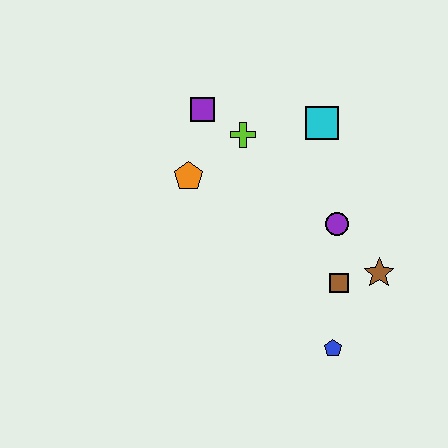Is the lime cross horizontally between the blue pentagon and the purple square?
Yes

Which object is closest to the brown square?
The brown star is closest to the brown square.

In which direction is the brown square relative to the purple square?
The brown square is below the purple square.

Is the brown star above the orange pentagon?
No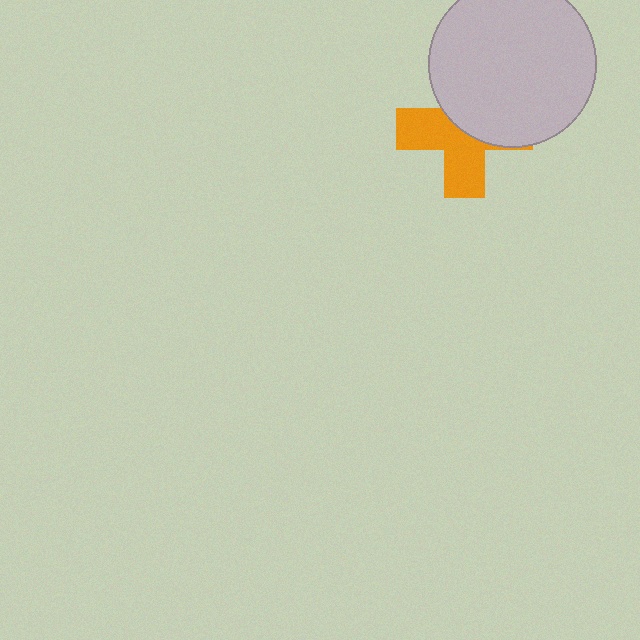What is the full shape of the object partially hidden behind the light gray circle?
The partially hidden object is an orange cross.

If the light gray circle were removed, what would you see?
You would see the complete orange cross.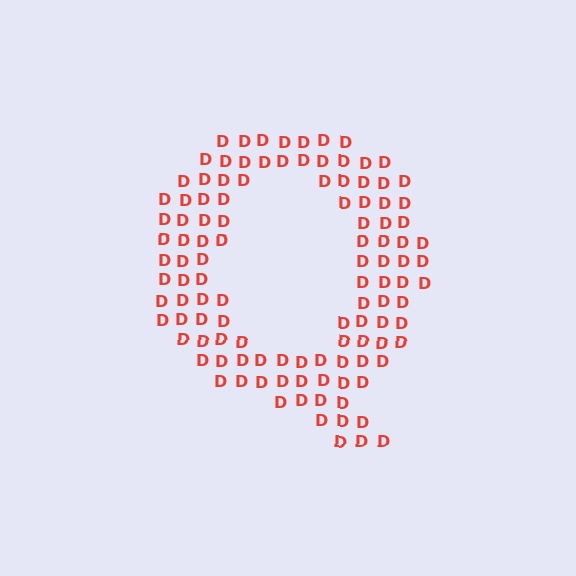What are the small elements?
The small elements are letter D's.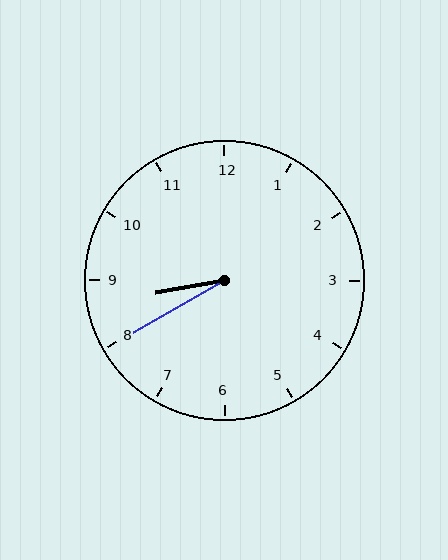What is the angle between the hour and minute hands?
Approximately 20 degrees.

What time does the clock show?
8:40.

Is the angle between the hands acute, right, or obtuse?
It is acute.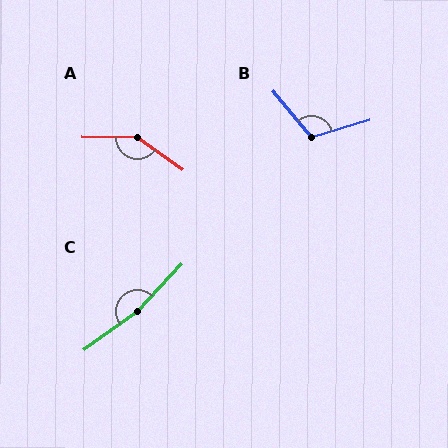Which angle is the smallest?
B, at approximately 112 degrees.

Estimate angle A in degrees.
Approximately 145 degrees.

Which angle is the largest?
C, at approximately 169 degrees.